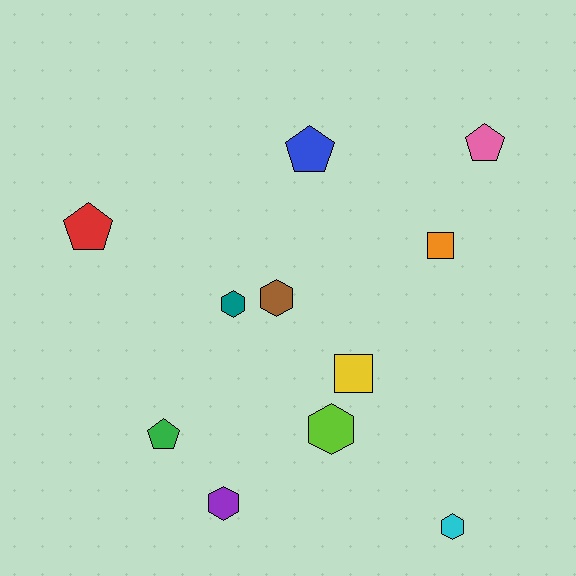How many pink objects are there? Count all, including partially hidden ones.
There is 1 pink object.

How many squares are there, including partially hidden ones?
There are 2 squares.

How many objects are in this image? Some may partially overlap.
There are 11 objects.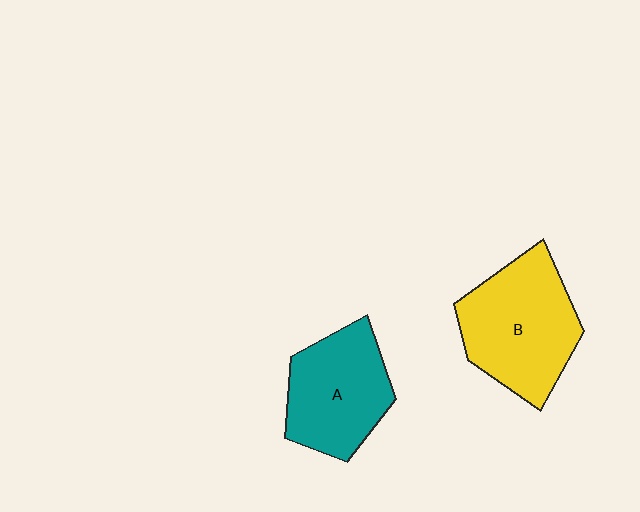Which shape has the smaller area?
Shape A (teal).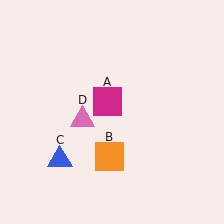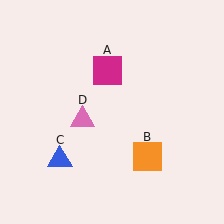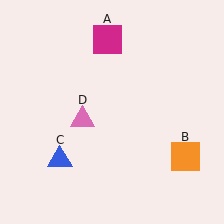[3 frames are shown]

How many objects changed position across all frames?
2 objects changed position: magenta square (object A), orange square (object B).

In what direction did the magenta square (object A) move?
The magenta square (object A) moved up.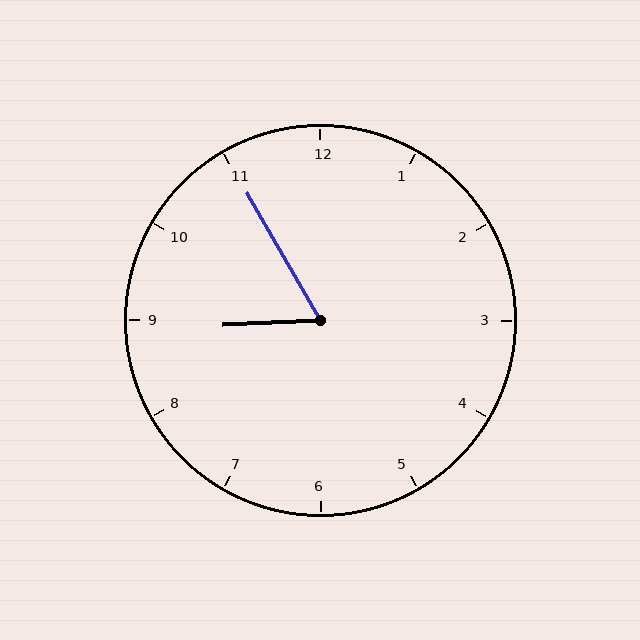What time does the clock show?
8:55.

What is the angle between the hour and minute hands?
Approximately 62 degrees.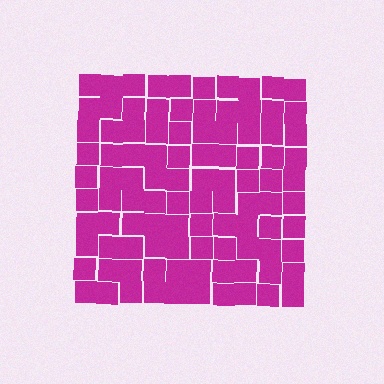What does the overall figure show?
The overall figure shows a square.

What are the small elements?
The small elements are squares.